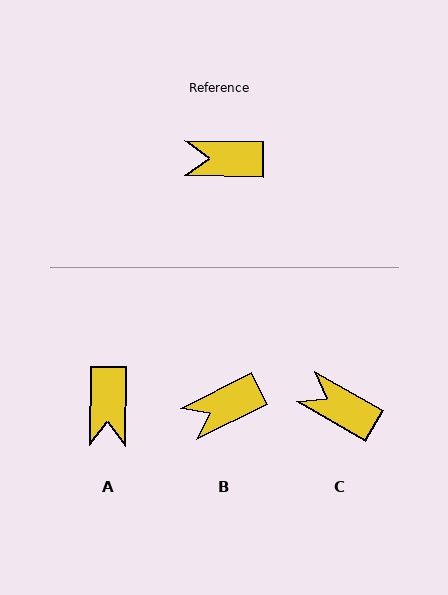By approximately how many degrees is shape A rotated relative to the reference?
Approximately 91 degrees counter-clockwise.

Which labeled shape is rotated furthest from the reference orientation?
A, about 91 degrees away.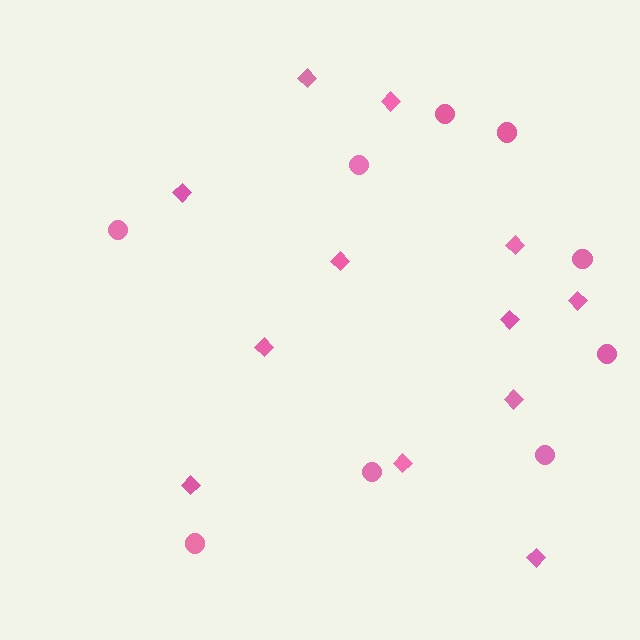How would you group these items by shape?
There are 2 groups: one group of diamonds (12) and one group of circles (9).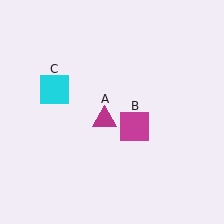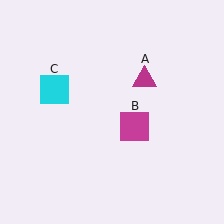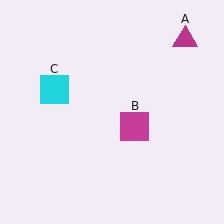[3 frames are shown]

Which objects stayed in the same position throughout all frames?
Magenta square (object B) and cyan square (object C) remained stationary.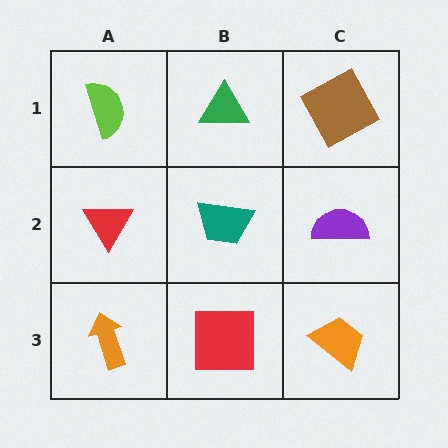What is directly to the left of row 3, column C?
A red square.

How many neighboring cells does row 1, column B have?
3.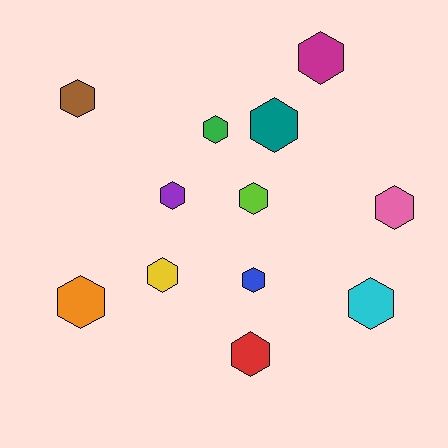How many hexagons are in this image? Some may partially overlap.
There are 12 hexagons.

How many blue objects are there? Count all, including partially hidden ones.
There is 1 blue object.